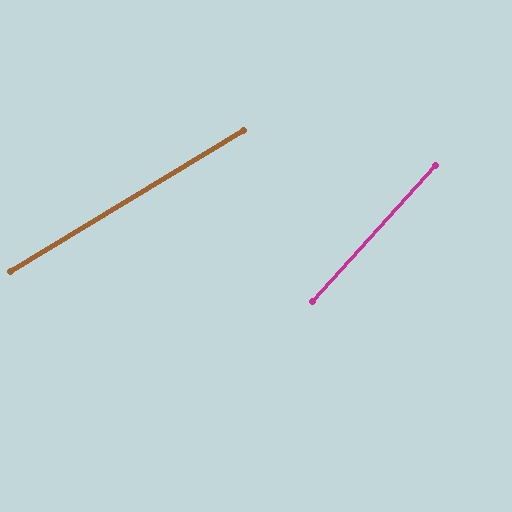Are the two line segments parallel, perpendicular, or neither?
Neither parallel nor perpendicular — they differ by about 17°.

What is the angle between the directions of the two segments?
Approximately 17 degrees.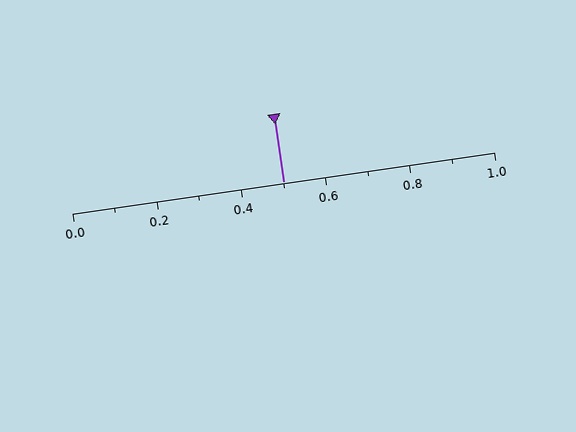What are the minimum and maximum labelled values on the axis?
The axis runs from 0.0 to 1.0.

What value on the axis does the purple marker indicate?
The marker indicates approximately 0.5.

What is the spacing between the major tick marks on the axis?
The major ticks are spaced 0.2 apart.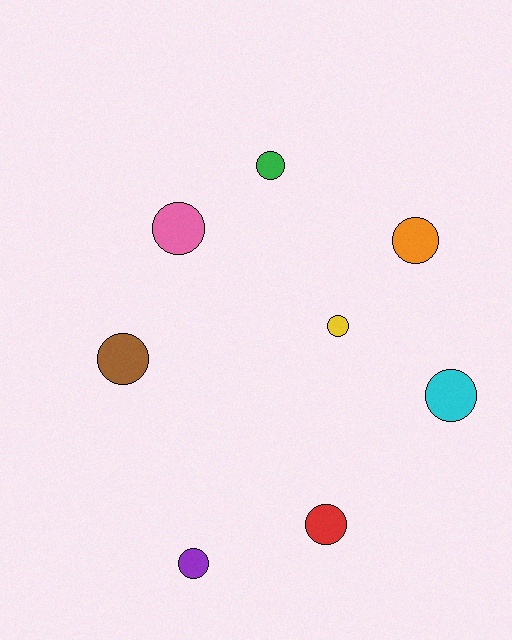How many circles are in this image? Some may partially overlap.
There are 8 circles.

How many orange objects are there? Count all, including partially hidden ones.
There is 1 orange object.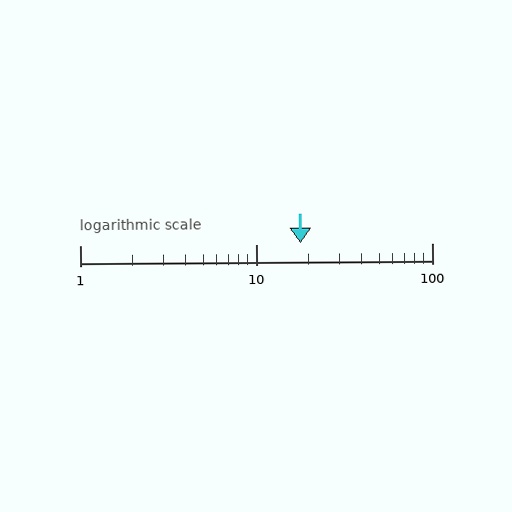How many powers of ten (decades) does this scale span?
The scale spans 2 decades, from 1 to 100.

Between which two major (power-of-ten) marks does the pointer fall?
The pointer is between 10 and 100.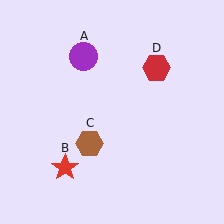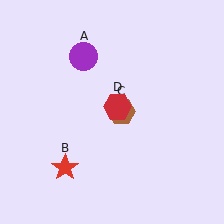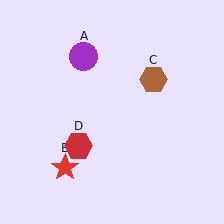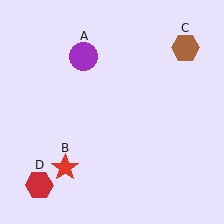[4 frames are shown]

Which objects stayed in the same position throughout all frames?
Purple circle (object A) and red star (object B) remained stationary.